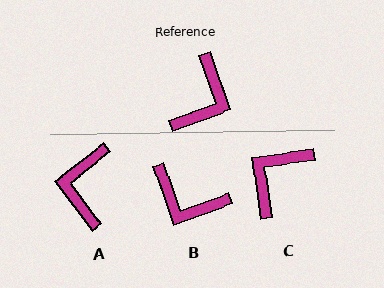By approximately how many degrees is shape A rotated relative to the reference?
Approximately 162 degrees clockwise.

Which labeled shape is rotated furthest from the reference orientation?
C, about 168 degrees away.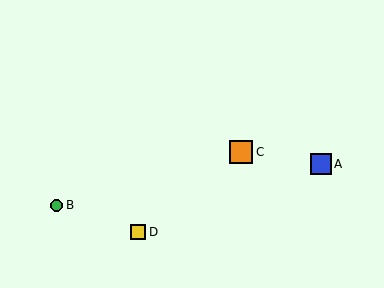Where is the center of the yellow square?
The center of the yellow square is at (138, 232).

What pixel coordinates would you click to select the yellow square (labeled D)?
Click at (138, 232) to select the yellow square D.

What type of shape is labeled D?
Shape D is a yellow square.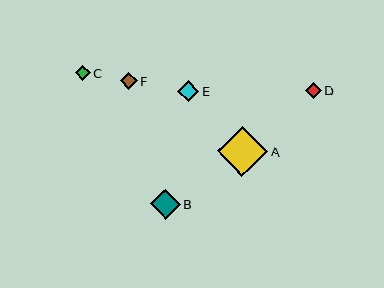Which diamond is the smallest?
Diamond C is the smallest with a size of approximately 15 pixels.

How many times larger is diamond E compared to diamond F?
Diamond E is approximately 1.2 times the size of diamond F.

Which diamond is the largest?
Diamond A is the largest with a size of approximately 50 pixels.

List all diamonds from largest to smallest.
From largest to smallest: A, B, E, F, D, C.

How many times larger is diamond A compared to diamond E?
Diamond A is approximately 2.4 times the size of diamond E.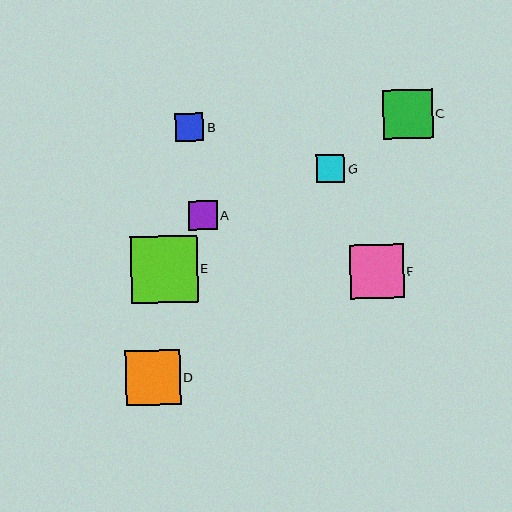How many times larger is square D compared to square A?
Square D is approximately 1.9 times the size of square A.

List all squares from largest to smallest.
From largest to smallest: E, D, F, C, A, B, G.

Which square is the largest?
Square E is the largest with a size of approximately 67 pixels.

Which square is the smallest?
Square G is the smallest with a size of approximately 28 pixels.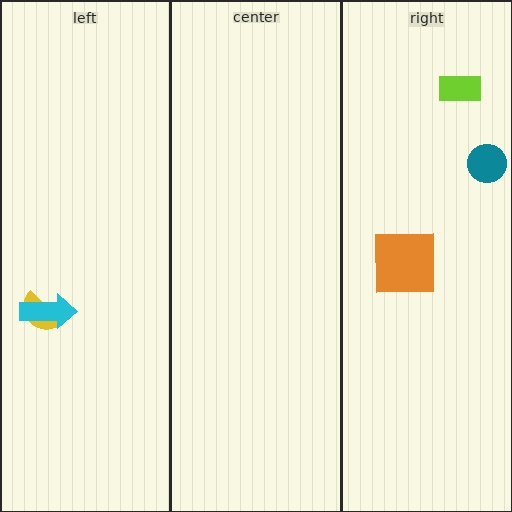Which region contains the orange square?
The right region.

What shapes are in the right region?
The lime rectangle, the teal circle, the orange square.